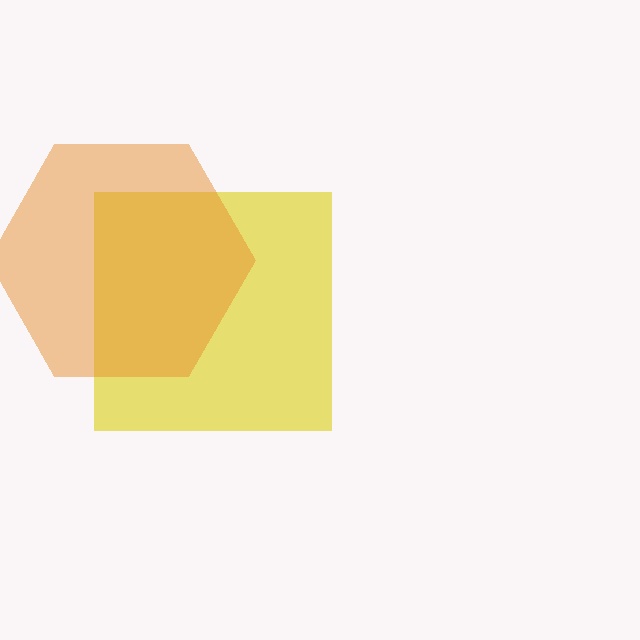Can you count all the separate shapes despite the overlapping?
Yes, there are 2 separate shapes.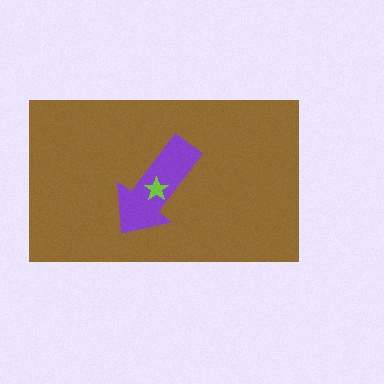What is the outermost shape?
The brown rectangle.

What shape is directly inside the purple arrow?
The lime star.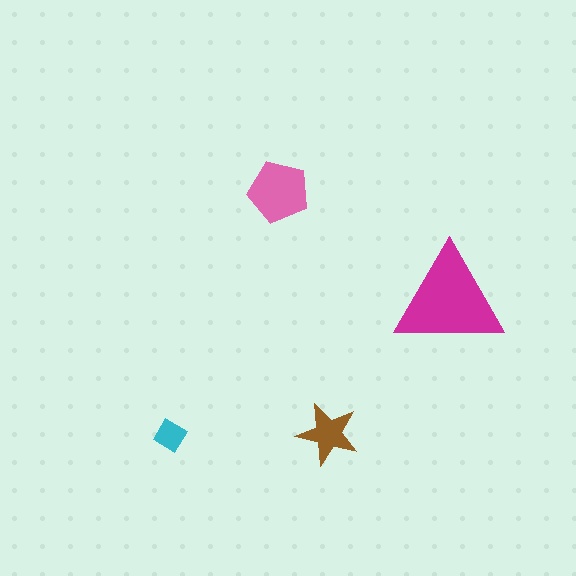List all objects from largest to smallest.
The magenta triangle, the pink pentagon, the brown star, the cyan diamond.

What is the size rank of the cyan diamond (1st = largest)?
4th.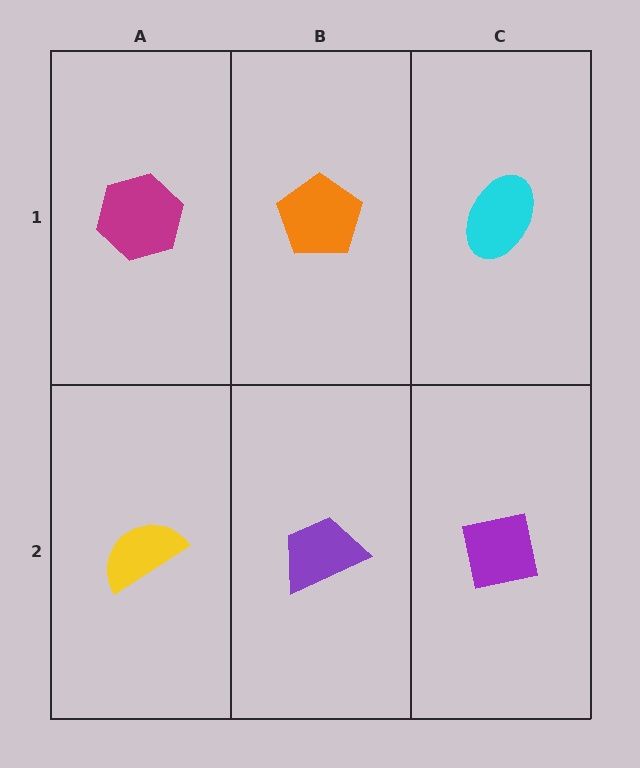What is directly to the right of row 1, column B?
A cyan ellipse.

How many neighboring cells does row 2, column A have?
2.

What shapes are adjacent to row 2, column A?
A magenta hexagon (row 1, column A), a purple trapezoid (row 2, column B).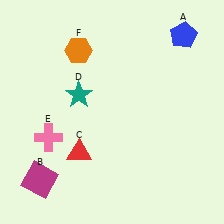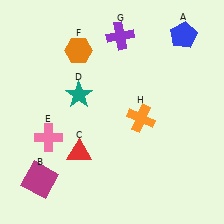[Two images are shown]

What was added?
A purple cross (G), an orange cross (H) were added in Image 2.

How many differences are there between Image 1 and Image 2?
There are 2 differences between the two images.